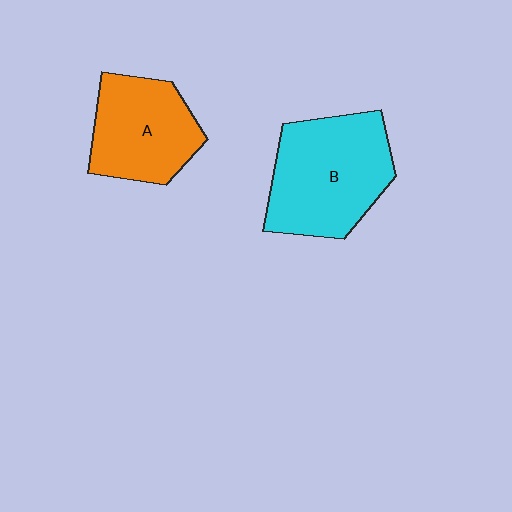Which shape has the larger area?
Shape B (cyan).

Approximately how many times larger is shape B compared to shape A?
Approximately 1.3 times.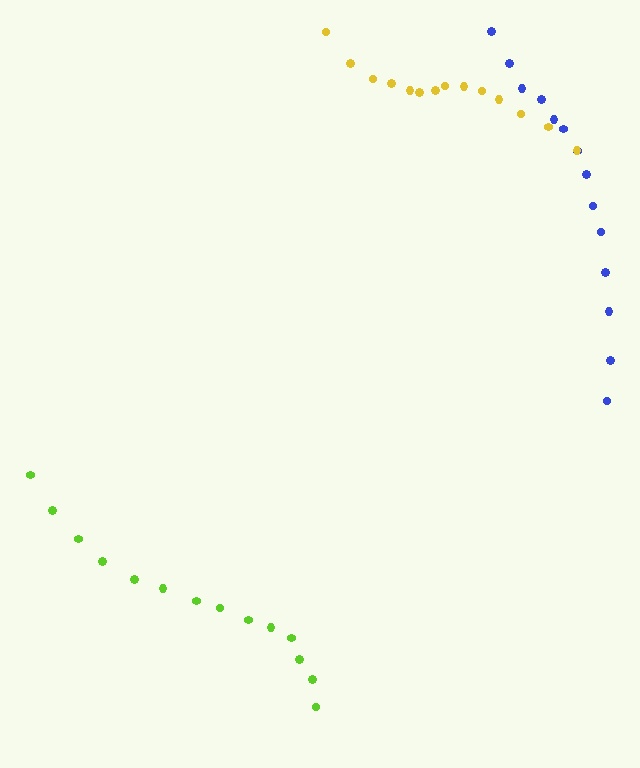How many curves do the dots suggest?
There are 3 distinct paths.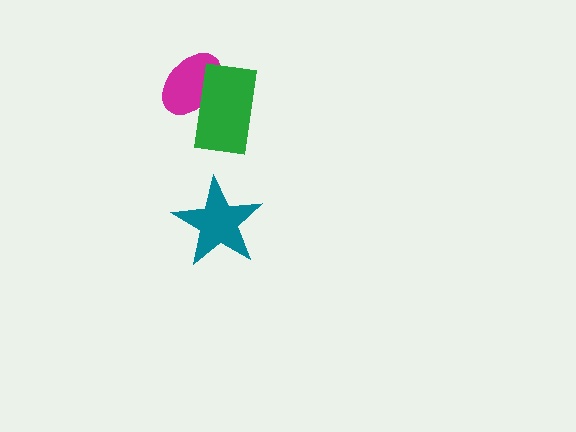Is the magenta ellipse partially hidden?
Yes, it is partially covered by another shape.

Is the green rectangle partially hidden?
No, no other shape covers it.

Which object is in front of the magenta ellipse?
The green rectangle is in front of the magenta ellipse.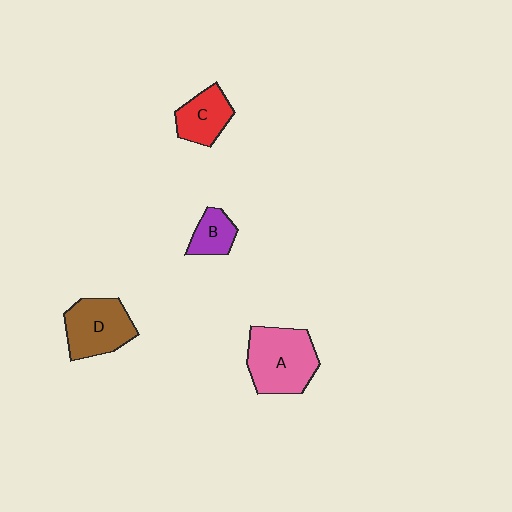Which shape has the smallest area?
Shape B (purple).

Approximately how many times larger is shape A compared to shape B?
Approximately 2.4 times.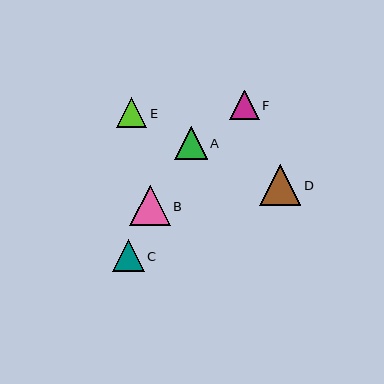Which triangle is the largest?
Triangle D is the largest with a size of approximately 41 pixels.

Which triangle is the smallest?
Triangle F is the smallest with a size of approximately 29 pixels.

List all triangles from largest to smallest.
From largest to smallest: D, B, A, C, E, F.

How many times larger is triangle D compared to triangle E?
Triangle D is approximately 1.4 times the size of triangle E.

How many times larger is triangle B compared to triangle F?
Triangle B is approximately 1.4 times the size of triangle F.